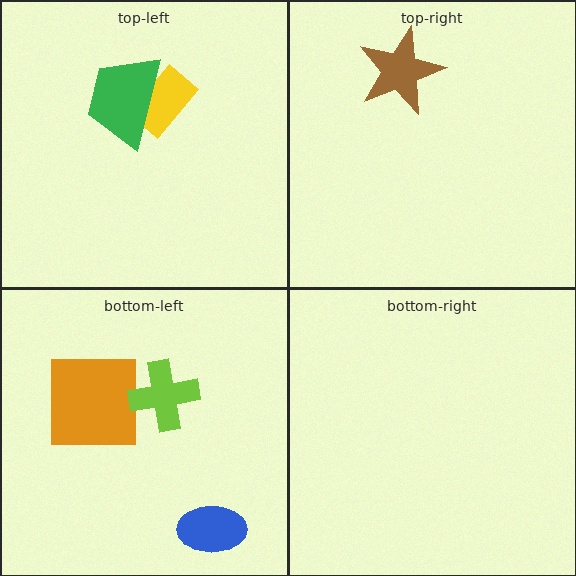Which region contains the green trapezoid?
The top-left region.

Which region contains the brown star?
The top-right region.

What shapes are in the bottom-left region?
The orange square, the lime cross, the blue ellipse.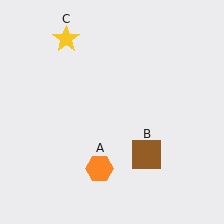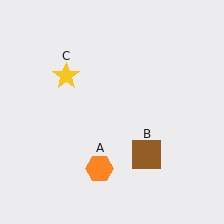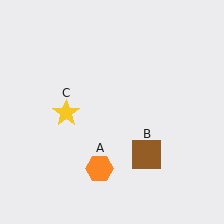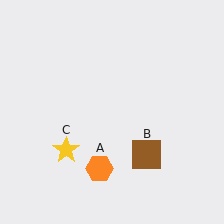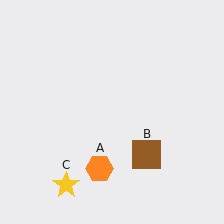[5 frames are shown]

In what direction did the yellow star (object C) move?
The yellow star (object C) moved down.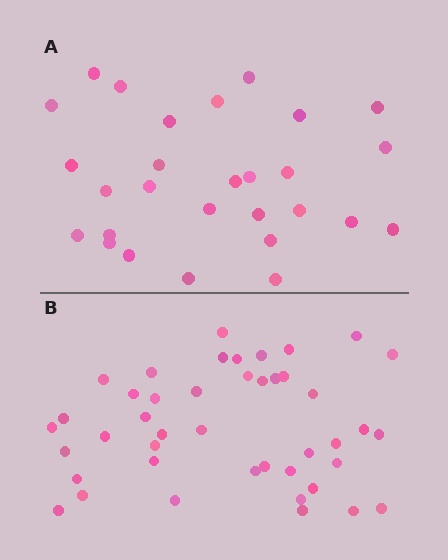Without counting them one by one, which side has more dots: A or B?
Region B (the bottom region) has more dots.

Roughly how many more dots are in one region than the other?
Region B has approximately 15 more dots than region A.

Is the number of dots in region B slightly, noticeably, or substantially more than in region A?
Region B has substantially more. The ratio is roughly 1.5 to 1.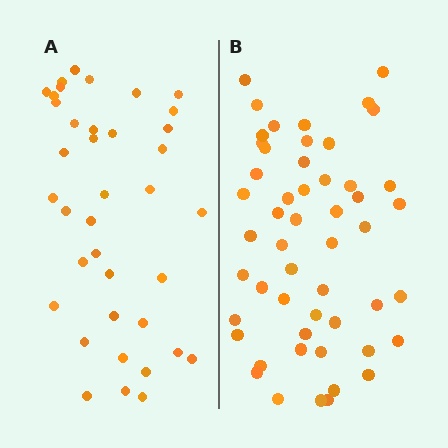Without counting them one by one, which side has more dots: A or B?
Region B (the right region) has more dots.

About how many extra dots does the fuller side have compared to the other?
Region B has approximately 15 more dots than region A.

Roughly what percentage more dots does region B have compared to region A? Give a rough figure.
About 35% more.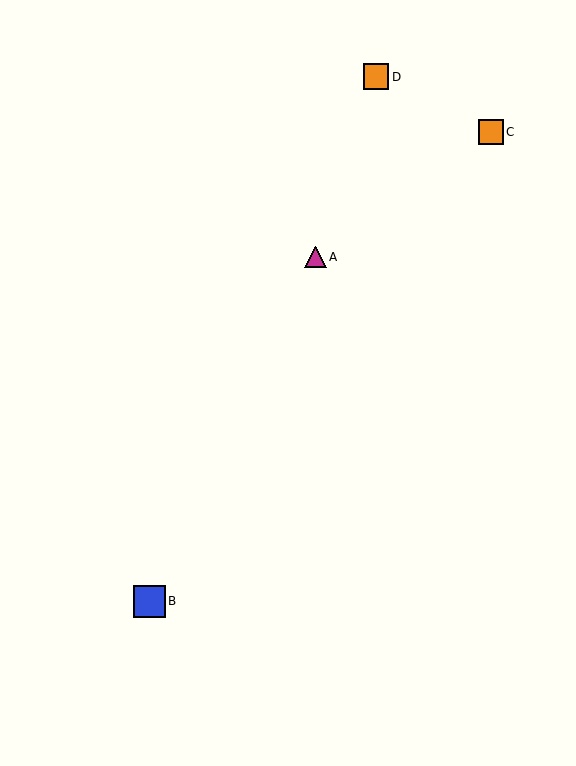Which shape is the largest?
The blue square (labeled B) is the largest.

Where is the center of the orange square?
The center of the orange square is at (491, 132).